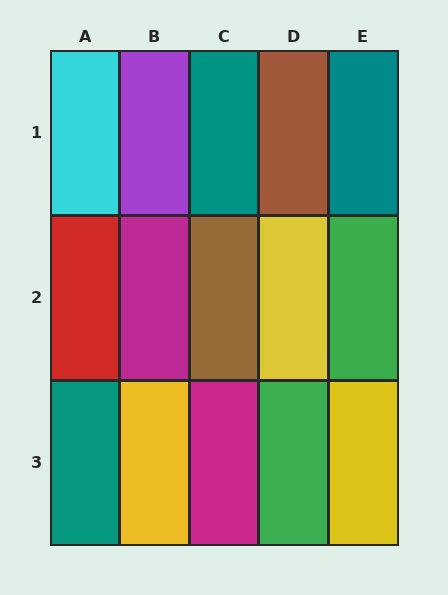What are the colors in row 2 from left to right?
Red, magenta, brown, yellow, green.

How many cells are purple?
1 cell is purple.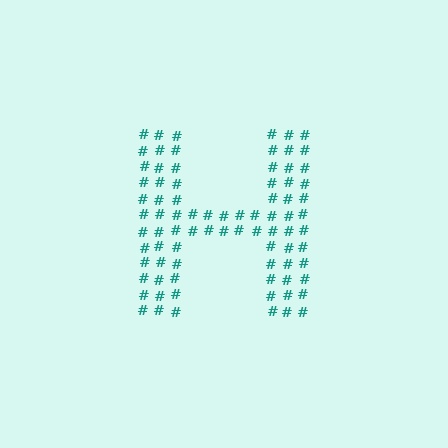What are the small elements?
The small elements are hash symbols.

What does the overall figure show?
The overall figure shows the letter H.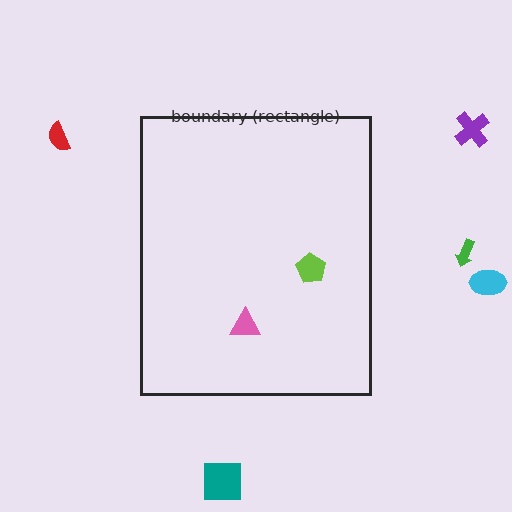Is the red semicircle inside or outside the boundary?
Outside.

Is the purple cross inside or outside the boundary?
Outside.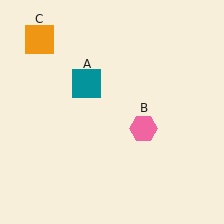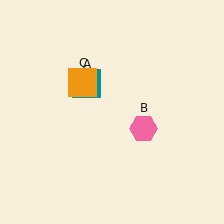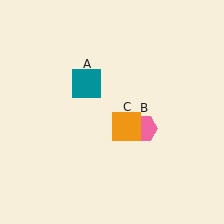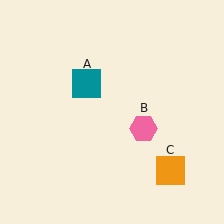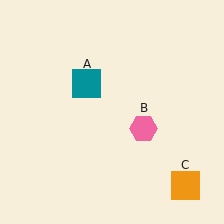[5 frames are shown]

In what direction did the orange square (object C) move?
The orange square (object C) moved down and to the right.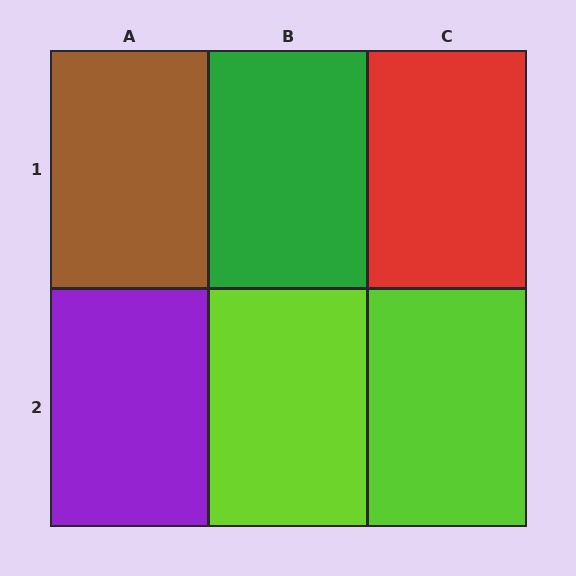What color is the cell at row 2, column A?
Purple.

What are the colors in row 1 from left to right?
Brown, green, red.